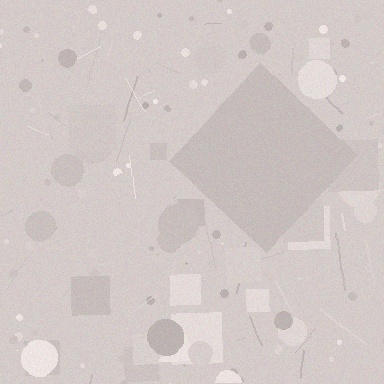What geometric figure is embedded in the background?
A diamond is embedded in the background.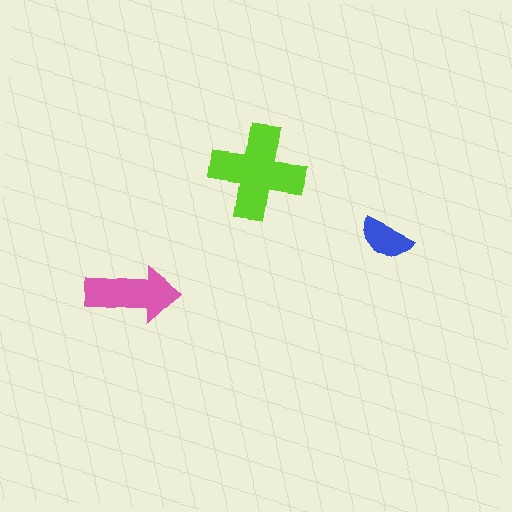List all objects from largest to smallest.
The lime cross, the pink arrow, the blue semicircle.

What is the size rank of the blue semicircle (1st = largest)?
3rd.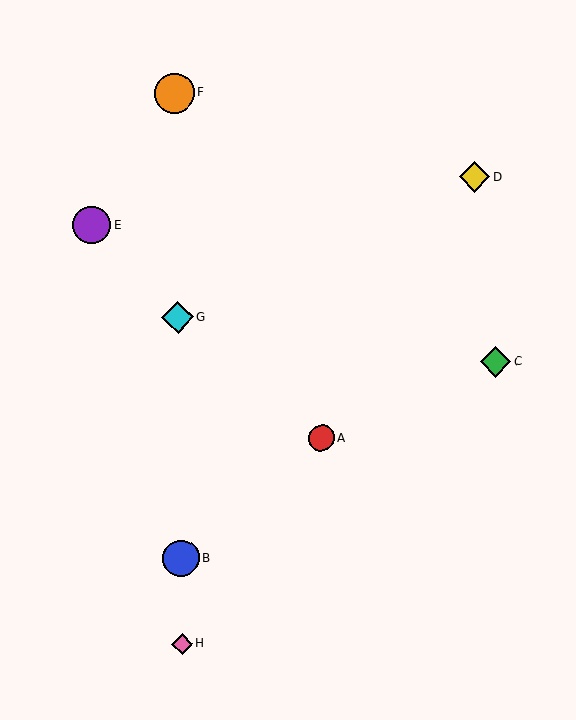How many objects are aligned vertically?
4 objects (B, F, G, H) are aligned vertically.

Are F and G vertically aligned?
Yes, both are at x≈174.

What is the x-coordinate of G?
Object G is at x≈177.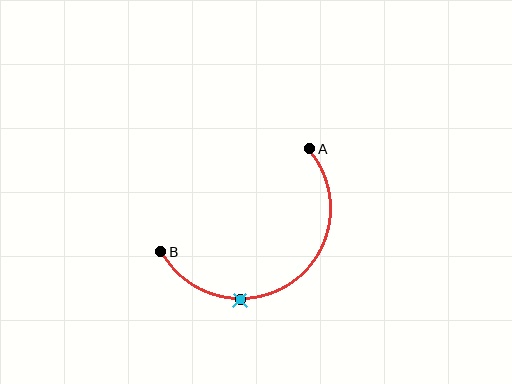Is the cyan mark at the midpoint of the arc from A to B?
No. The cyan mark lies on the arc but is closer to endpoint B. The arc midpoint would be at the point on the curve equidistant along the arc from both A and B.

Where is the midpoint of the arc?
The arc midpoint is the point on the curve farthest from the straight line joining A and B. It sits below and to the right of that line.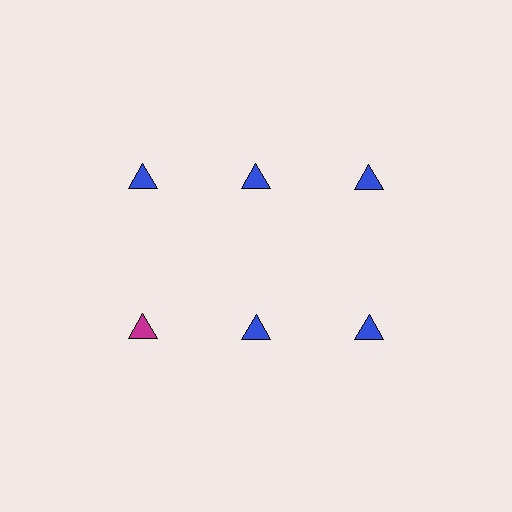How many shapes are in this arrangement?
There are 6 shapes arranged in a grid pattern.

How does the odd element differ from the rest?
It has a different color: magenta instead of blue.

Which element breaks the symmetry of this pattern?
The magenta triangle in the second row, leftmost column breaks the symmetry. All other shapes are blue triangles.